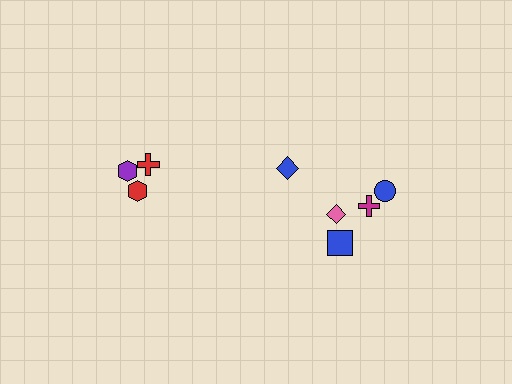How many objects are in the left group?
There are 3 objects.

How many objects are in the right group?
There are 5 objects.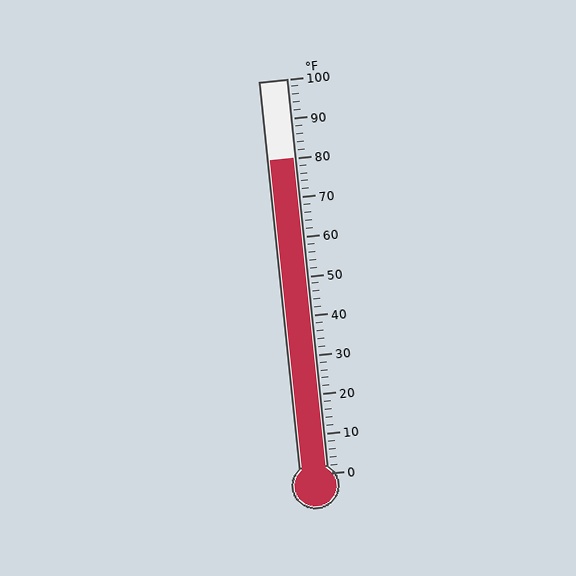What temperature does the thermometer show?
The thermometer shows approximately 80°F.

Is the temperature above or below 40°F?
The temperature is above 40°F.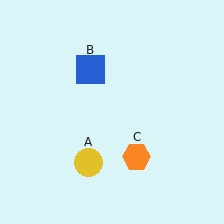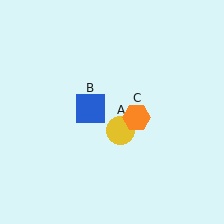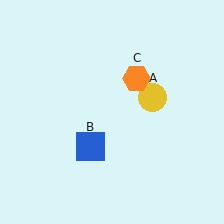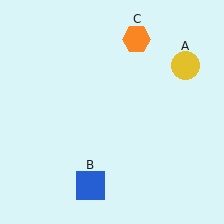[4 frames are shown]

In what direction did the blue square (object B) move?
The blue square (object B) moved down.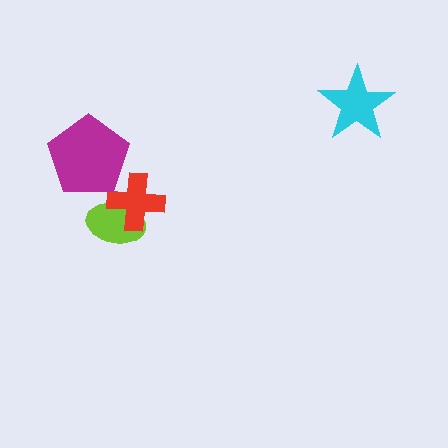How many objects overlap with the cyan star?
0 objects overlap with the cyan star.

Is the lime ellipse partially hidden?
Yes, it is partially covered by another shape.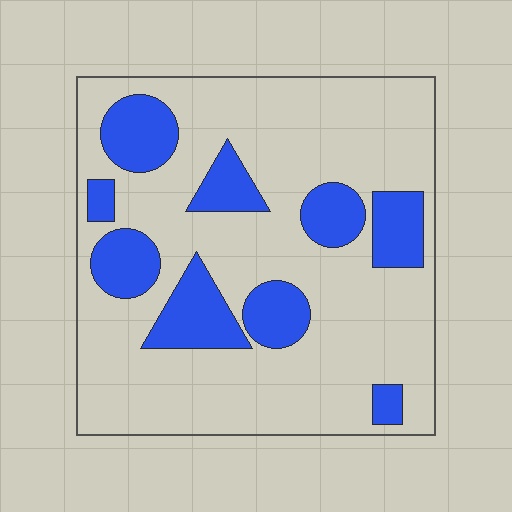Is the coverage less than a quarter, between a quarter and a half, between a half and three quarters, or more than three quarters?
Less than a quarter.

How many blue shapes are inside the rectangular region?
9.